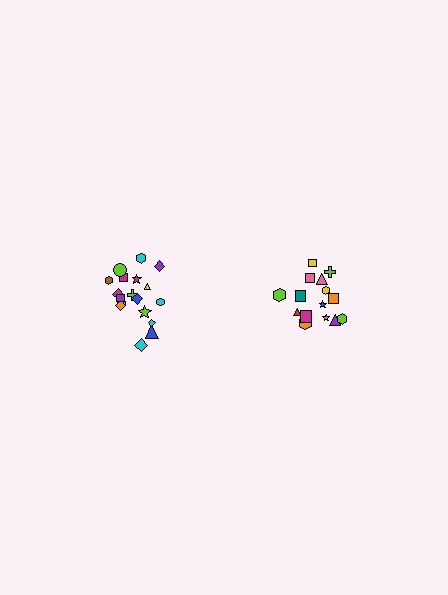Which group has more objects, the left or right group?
The left group.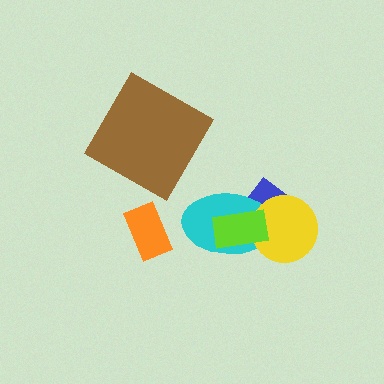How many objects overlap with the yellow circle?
3 objects overlap with the yellow circle.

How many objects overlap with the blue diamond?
3 objects overlap with the blue diamond.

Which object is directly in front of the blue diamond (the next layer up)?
The cyan ellipse is directly in front of the blue diamond.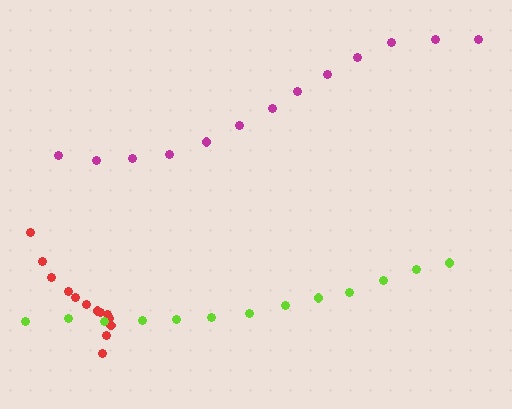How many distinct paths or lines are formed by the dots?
There are 3 distinct paths.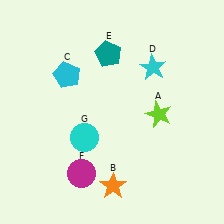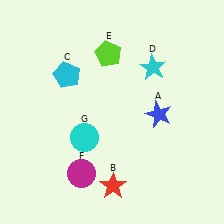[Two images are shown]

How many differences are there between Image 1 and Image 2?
There are 3 differences between the two images.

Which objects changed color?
A changed from lime to blue. B changed from orange to red. E changed from teal to lime.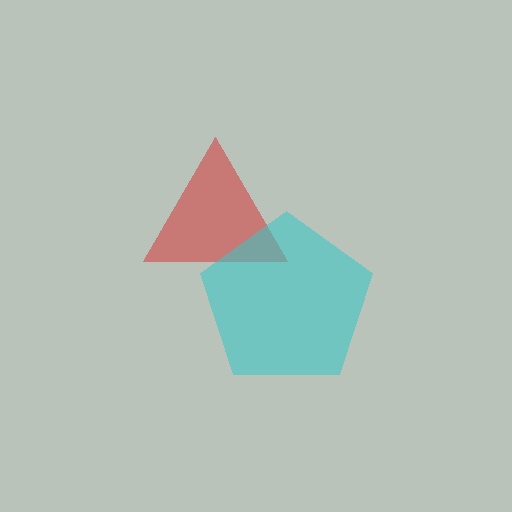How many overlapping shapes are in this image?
There are 2 overlapping shapes in the image.